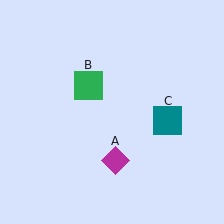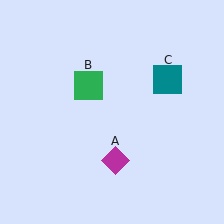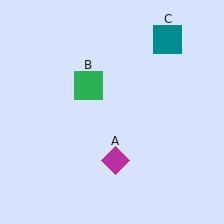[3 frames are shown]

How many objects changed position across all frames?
1 object changed position: teal square (object C).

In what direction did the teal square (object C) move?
The teal square (object C) moved up.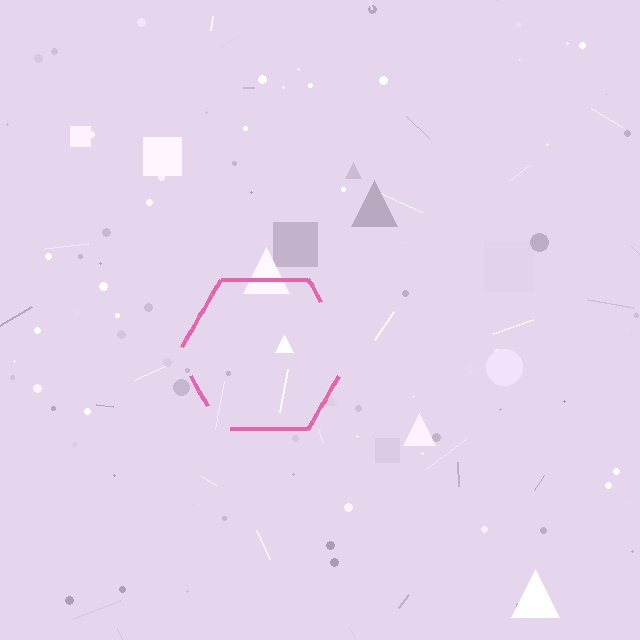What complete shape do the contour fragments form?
The contour fragments form a hexagon.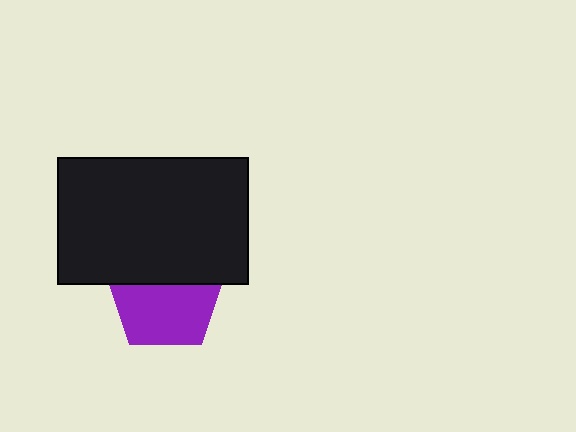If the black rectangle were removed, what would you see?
You would see the complete purple pentagon.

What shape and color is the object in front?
The object in front is a black rectangle.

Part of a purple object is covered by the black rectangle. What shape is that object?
It is a pentagon.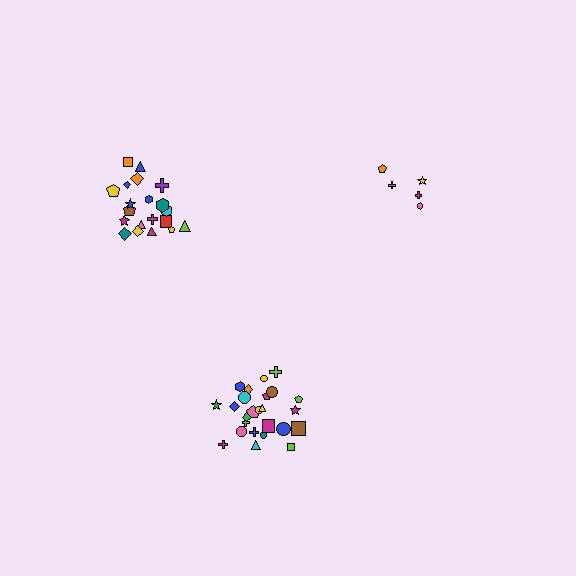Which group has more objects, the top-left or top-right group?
The top-left group.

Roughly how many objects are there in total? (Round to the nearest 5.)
Roughly 50 objects in total.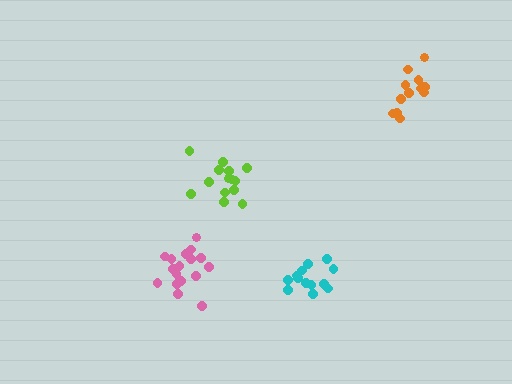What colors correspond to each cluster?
The clusters are colored: pink, cyan, orange, lime.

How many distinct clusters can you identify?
There are 4 distinct clusters.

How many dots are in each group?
Group 1: 17 dots, Group 2: 13 dots, Group 3: 14 dots, Group 4: 14 dots (58 total).